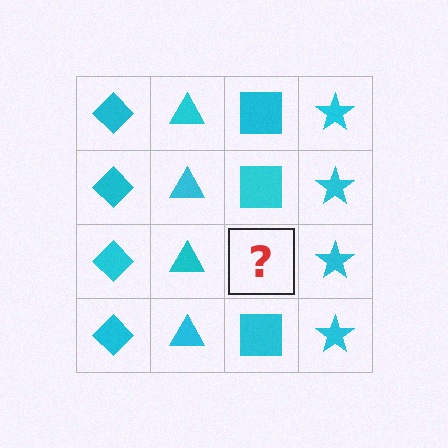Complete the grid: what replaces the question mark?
The question mark should be replaced with a cyan square.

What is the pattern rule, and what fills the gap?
The rule is that each column has a consistent shape. The gap should be filled with a cyan square.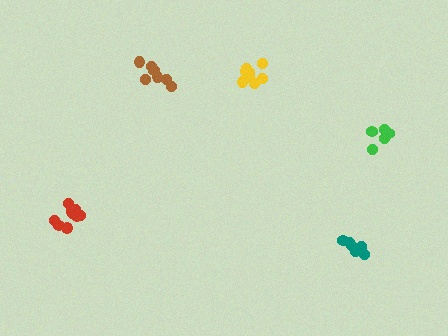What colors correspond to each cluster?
The clusters are colored: teal, red, green, brown, yellow.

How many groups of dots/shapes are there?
There are 5 groups.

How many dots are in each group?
Group 1: 6 dots, Group 2: 9 dots, Group 3: 5 dots, Group 4: 7 dots, Group 5: 8 dots (35 total).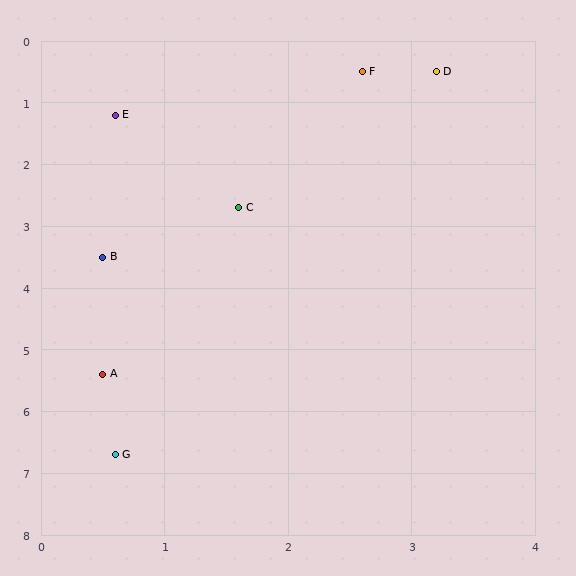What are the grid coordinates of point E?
Point E is at approximately (0.6, 1.2).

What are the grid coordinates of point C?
Point C is at approximately (1.6, 2.7).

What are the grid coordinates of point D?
Point D is at approximately (3.2, 0.5).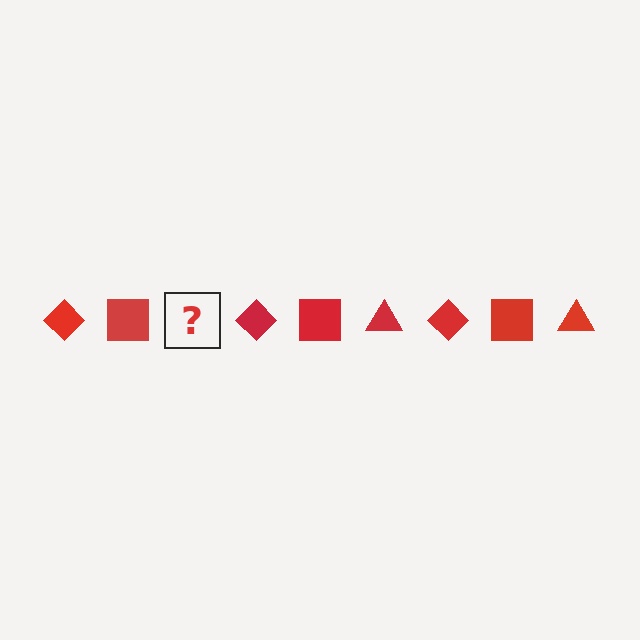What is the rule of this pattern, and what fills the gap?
The rule is that the pattern cycles through diamond, square, triangle shapes in red. The gap should be filled with a red triangle.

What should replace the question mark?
The question mark should be replaced with a red triangle.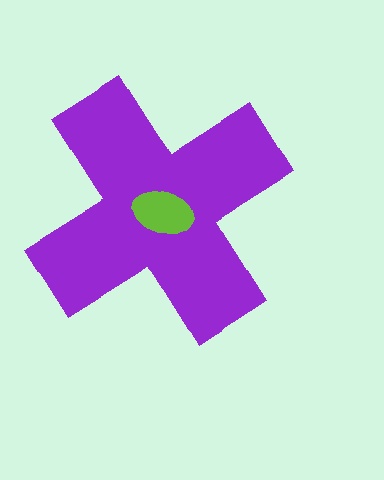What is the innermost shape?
The lime ellipse.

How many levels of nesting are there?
2.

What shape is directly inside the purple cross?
The lime ellipse.